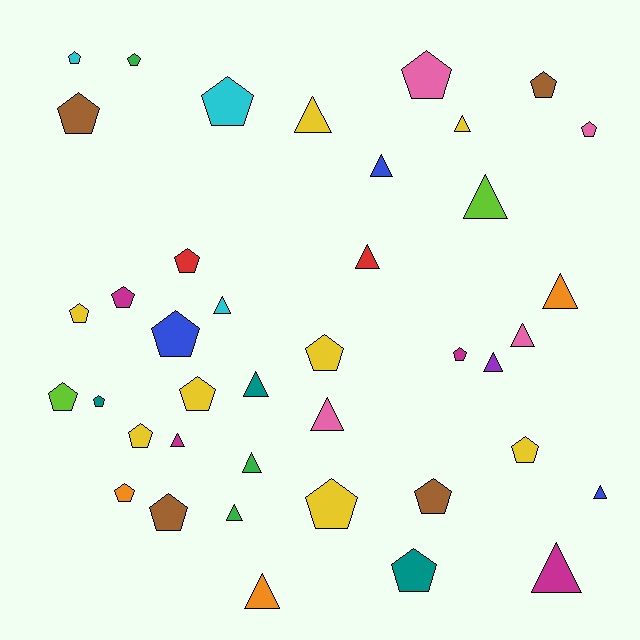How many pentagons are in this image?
There are 23 pentagons.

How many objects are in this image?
There are 40 objects.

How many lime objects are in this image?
There are 2 lime objects.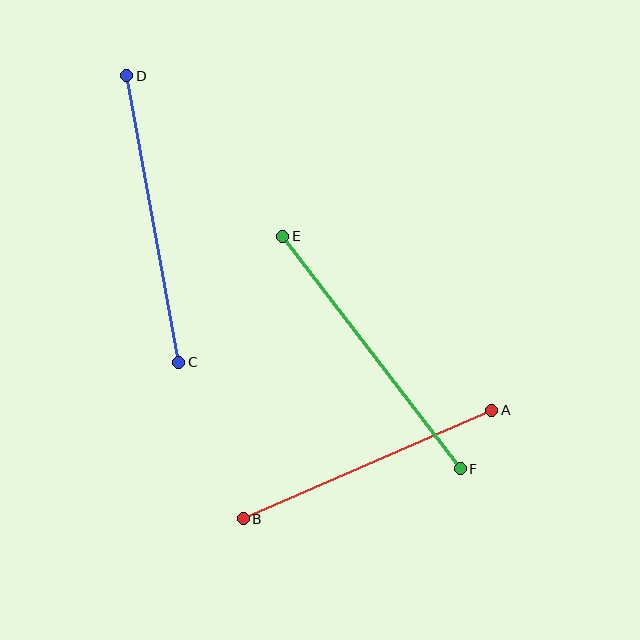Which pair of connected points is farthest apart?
Points E and F are farthest apart.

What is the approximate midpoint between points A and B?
The midpoint is at approximately (367, 464) pixels.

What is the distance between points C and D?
The distance is approximately 291 pixels.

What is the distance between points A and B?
The distance is approximately 271 pixels.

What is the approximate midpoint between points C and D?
The midpoint is at approximately (153, 219) pixels.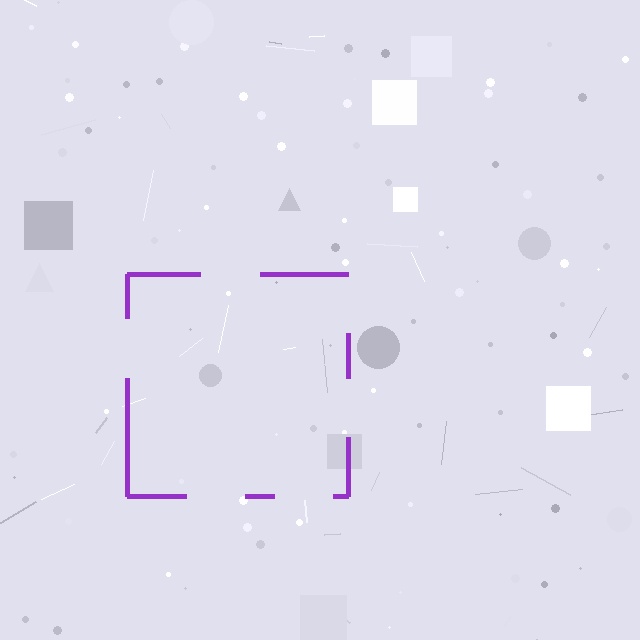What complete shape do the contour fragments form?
The contour fragments form a square.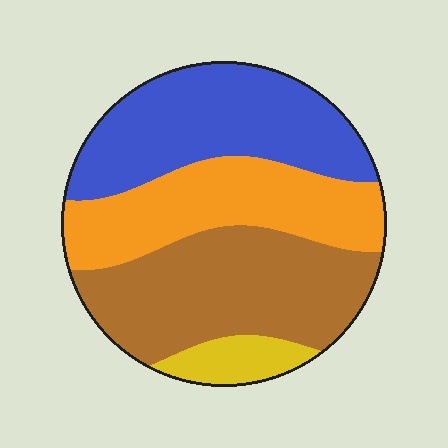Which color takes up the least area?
Yellow, at roughly 5%.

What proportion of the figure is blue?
Blue covers roughly 30% of the figure.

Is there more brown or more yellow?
Brown.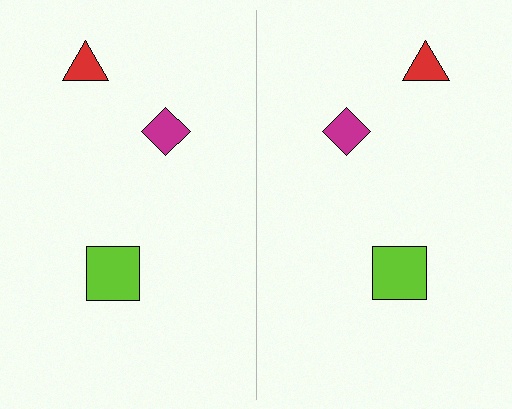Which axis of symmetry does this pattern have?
The pattern has a vertical axis of symmetry running through the center of the image.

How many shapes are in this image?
There are 6 shapes in this image.